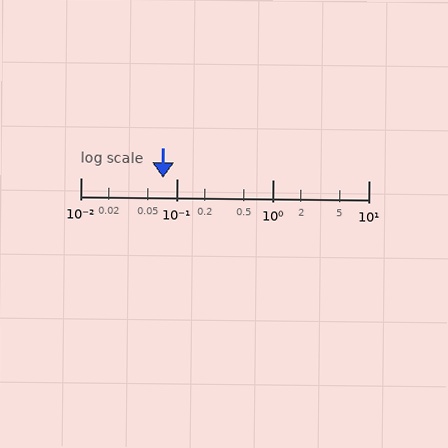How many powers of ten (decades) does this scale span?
The scale spans 3 decades, from 0.01 to 10.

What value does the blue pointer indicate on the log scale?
The pointer indicates approximately 0.072.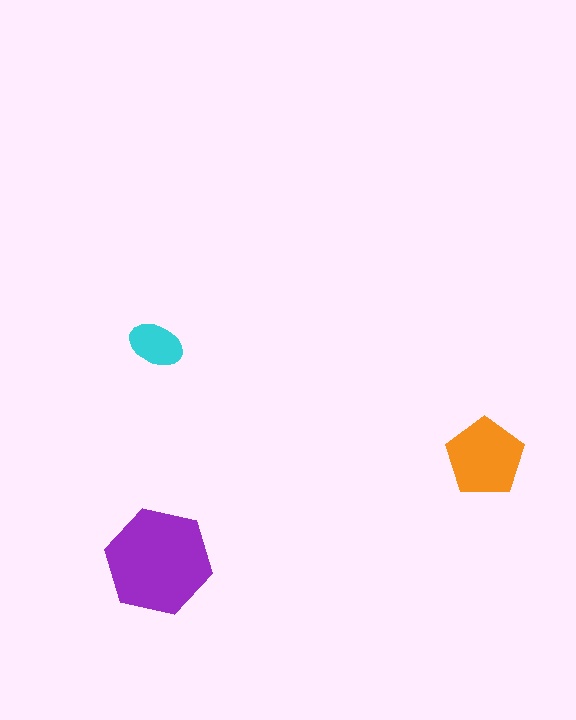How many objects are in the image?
There are 3 objects in the image.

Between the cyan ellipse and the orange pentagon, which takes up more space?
The orange pentagon.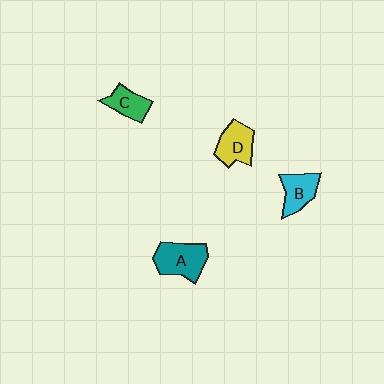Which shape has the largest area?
Shape A (teal).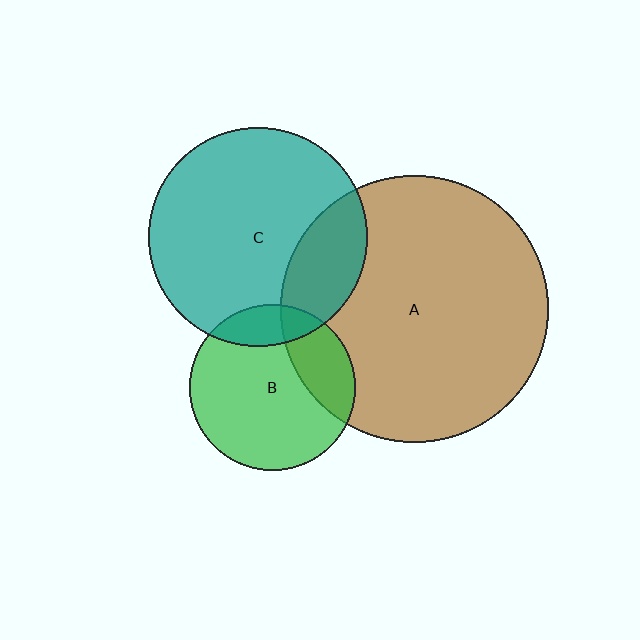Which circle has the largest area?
Circle A (brown).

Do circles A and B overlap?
Yes.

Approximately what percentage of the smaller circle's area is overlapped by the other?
Approximately 25%.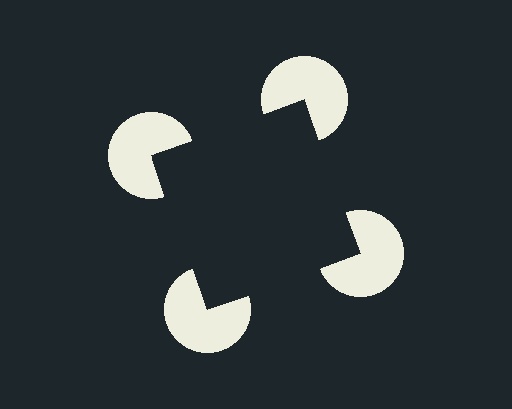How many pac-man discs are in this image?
There are 4 — one at each vertex of the illusory square.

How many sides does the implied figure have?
4 sides.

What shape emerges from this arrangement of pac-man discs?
An illusory square — its edges are inferred from the aligned wedge cuts in the pac-man discs, not physically drawn.